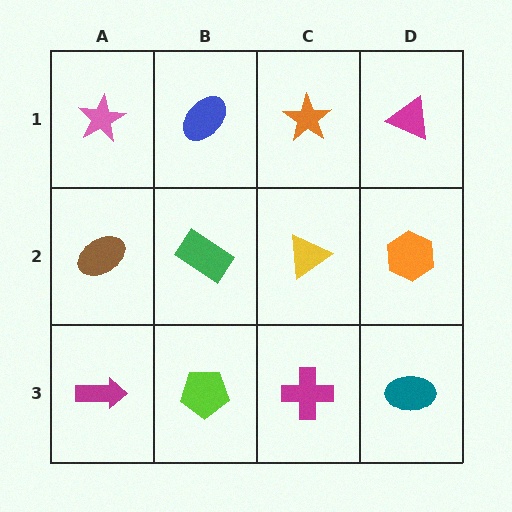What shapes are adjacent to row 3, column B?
A green rectangle (row 2, column B), a magenta arrow (row 3, column A), a magenta cross (row 3, column C).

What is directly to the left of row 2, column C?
A green rectangle.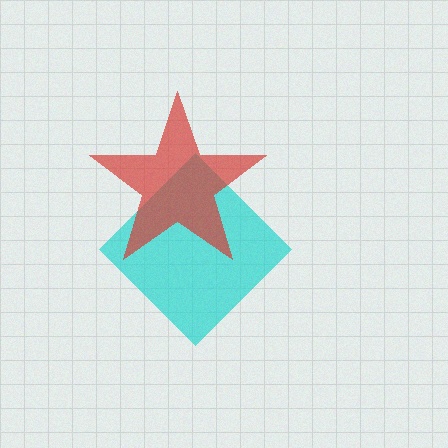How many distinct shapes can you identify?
There are 2 distinct shapes: a cyan diamond, a red star.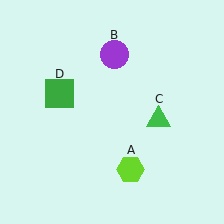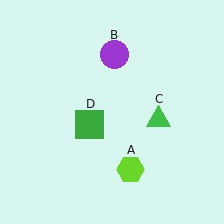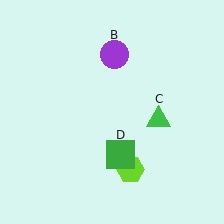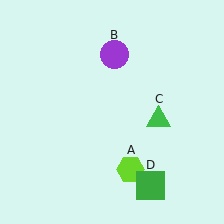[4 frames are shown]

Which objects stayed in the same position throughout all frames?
Lime hexagon (object A) and purple circle (object B) and green triangle (object C) remained stationary.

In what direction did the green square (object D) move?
The green square (object D) moved down and to the right.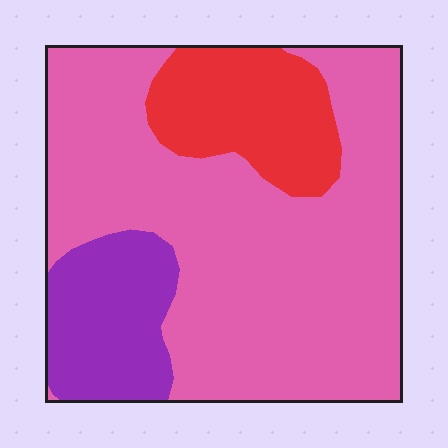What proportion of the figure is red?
Red takes up less than a quarter of the figure.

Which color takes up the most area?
Pink, at roughly 65%.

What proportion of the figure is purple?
Purple takes up about one sixth (1/6) of the figure.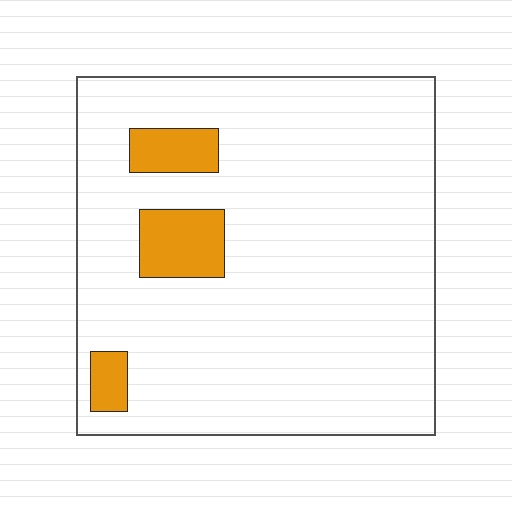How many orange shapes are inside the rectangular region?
3.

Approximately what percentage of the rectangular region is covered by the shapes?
Approximately 10%.